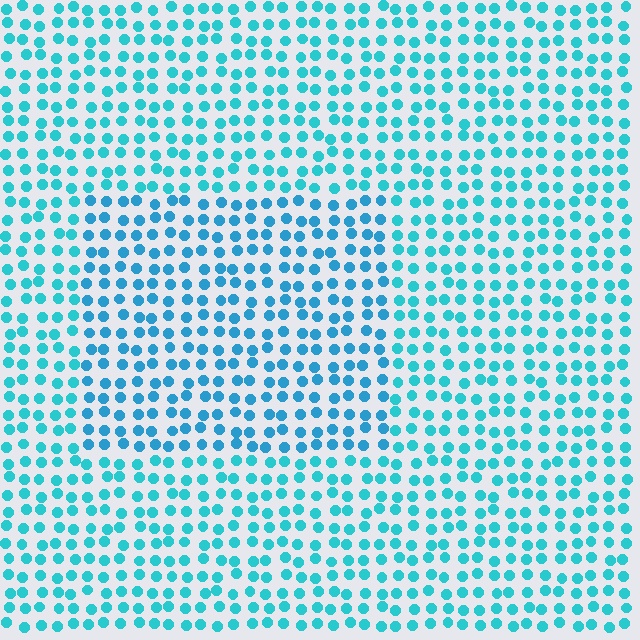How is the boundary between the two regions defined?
The boundary is defined purely by a slight shift in hue (about 17 degrees). Spacing, size, and orientation are identical on both sides.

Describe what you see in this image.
The image is filled with small cyan elements in a uniform arrangement. A rectangle-shaped region is visible where the elements are tinted to a slightly different hue, forming a subtle color boundary.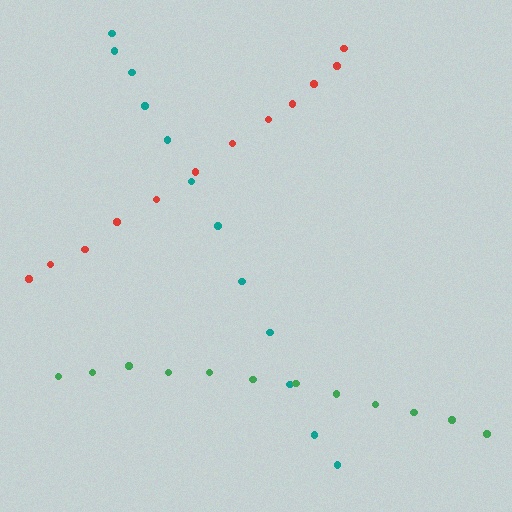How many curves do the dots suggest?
There are 3 distinct paths.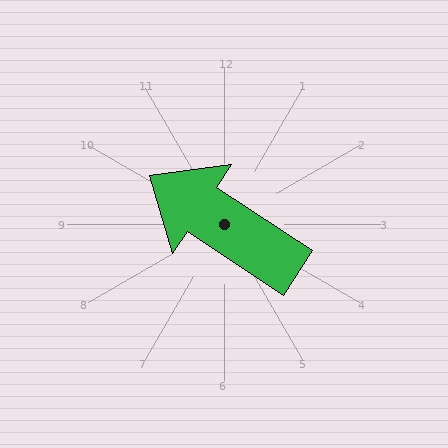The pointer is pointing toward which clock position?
Roughly 10 o'clock.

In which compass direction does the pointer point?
Northwest.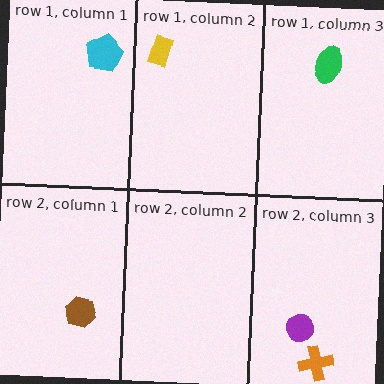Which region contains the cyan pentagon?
The row 1, column 1 region.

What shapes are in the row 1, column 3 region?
The green ellipse.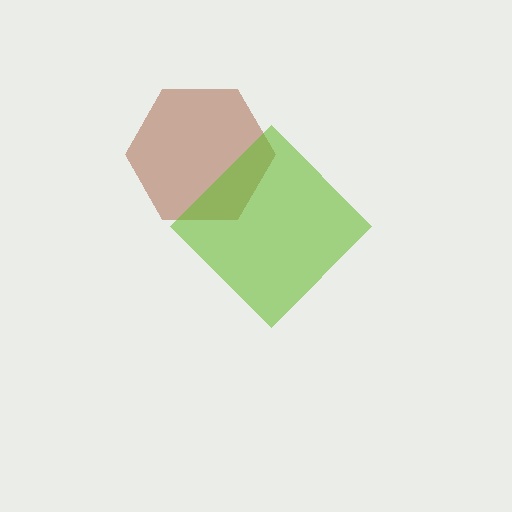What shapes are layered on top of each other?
The layered shapes are: a brown hexagon, a lime diamond.